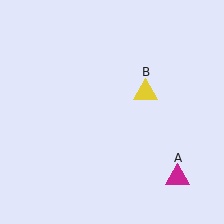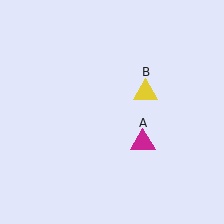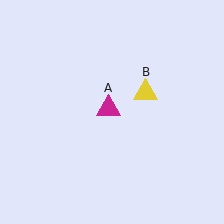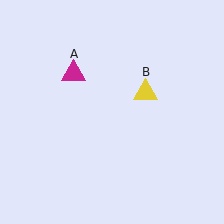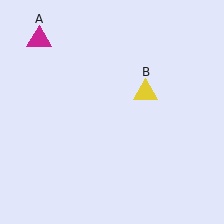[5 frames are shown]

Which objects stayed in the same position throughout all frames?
Yellow triangle (object B) remained stationary.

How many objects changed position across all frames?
1 object changed position: magenta triangle (object A).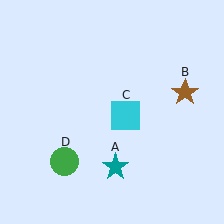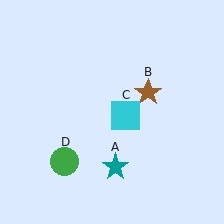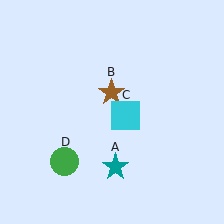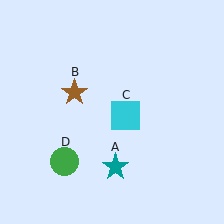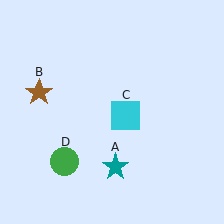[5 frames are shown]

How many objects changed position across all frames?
1 object changed position: brown star (object B).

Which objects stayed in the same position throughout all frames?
Teal star (object A) and cyan square (object C) and green circle (object D) remained stationary.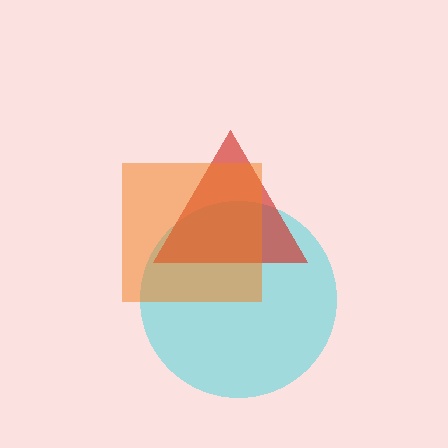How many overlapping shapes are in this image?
There are 3 overlapping shapes in the image.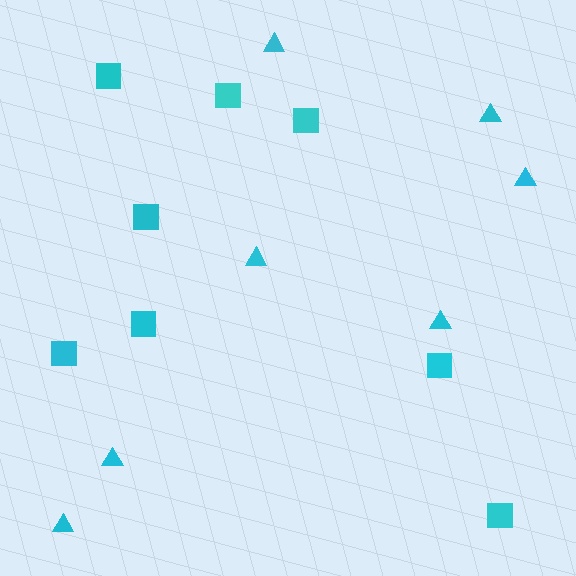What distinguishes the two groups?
There are 2 groups: one group of squares (8) and one group of triangles (7).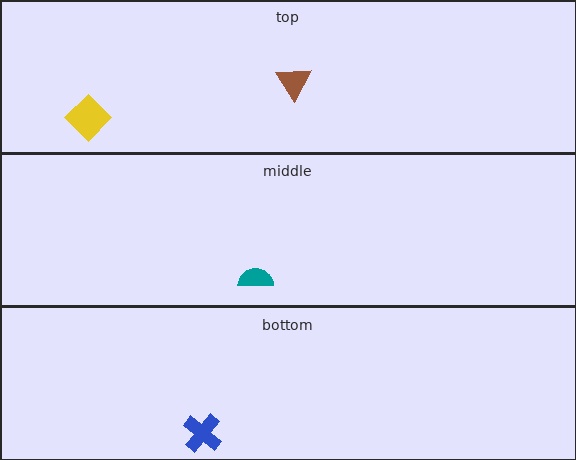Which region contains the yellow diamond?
The top region.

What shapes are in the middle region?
The teal semicircle.